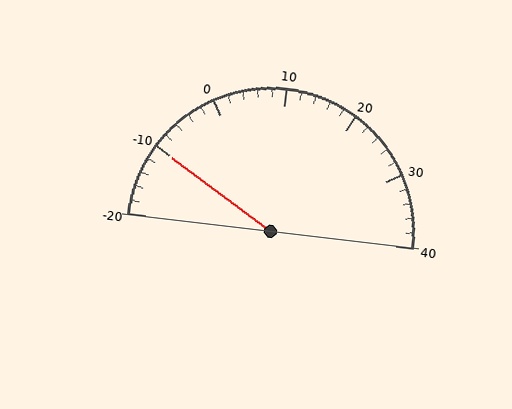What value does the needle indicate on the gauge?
The needle indicates approximately -10.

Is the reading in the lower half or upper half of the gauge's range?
The reading is in the lower half of the range (-20 to 40).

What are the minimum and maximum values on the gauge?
The gauge ranges from -20 to 40.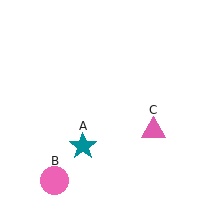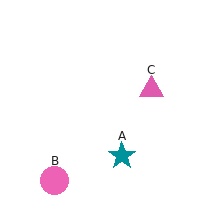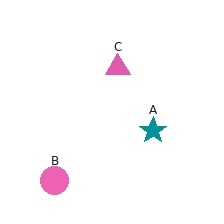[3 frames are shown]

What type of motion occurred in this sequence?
The teal star (object A), pink triangle (object C) rotated counterclockwise around the center of the scene.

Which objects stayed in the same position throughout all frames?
Pink circle (object B) remained stationary.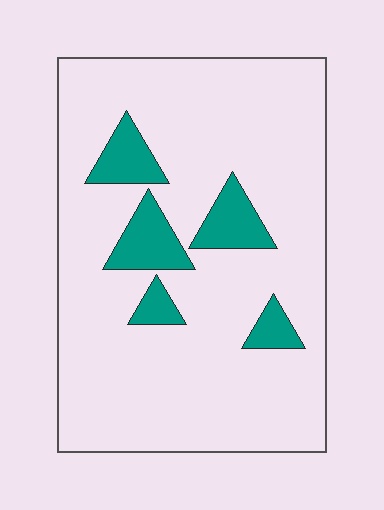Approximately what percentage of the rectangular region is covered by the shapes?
Approximately 15%.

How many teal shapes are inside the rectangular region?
5.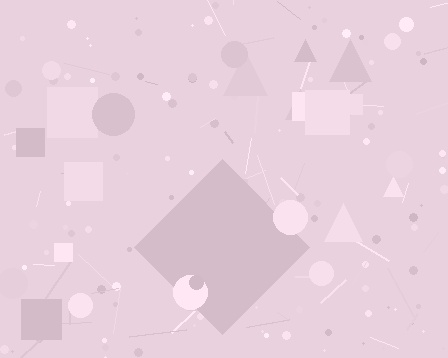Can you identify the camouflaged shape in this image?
The camouflaged shape is a diamond.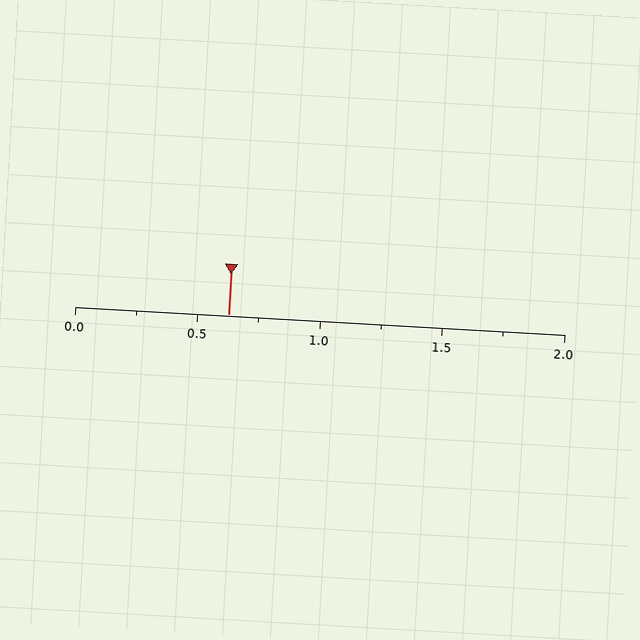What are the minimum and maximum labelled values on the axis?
The axis runs from 0.0 to 2.0.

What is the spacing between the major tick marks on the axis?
The major ticks are spaced 0.5 apart.